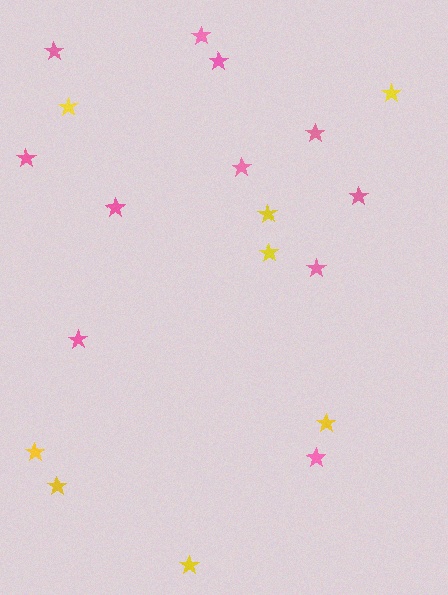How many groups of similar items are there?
There are 2 groups: one group of yellow stars (8) and one group of pink stars (11).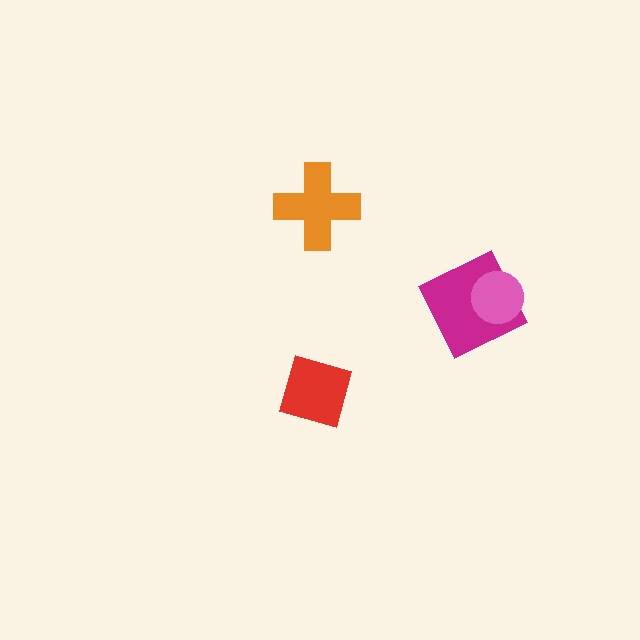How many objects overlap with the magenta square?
1 object overlaps with the magenta square.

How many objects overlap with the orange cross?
0 objects overlap with the orange cross.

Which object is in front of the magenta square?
The pink circle is in front of the magenta square.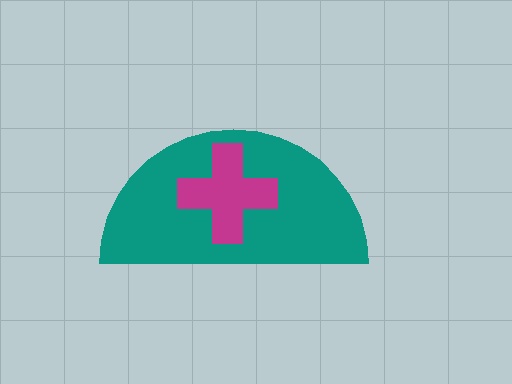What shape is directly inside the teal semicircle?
The magenta cross.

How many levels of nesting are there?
2.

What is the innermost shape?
The magenta cross.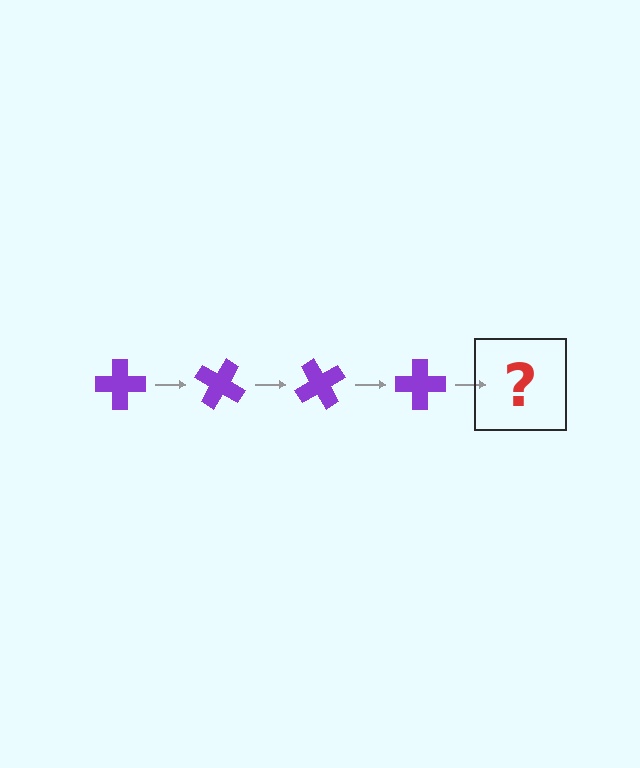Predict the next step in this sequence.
The next step is a purple cross rotated 120 degrees.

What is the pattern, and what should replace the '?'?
The pattern is that the cross rotates 30 degrees each step. The '?' should be a purple cross rotated 120 degrees.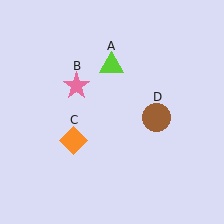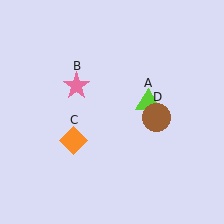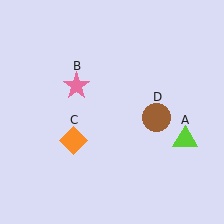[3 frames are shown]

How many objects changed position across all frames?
1 object changed position: lime triangle (object A).